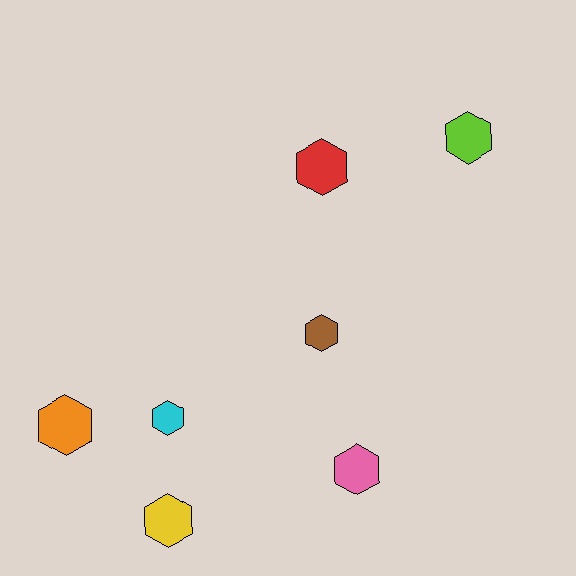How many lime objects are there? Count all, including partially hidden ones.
There is 1 lime object.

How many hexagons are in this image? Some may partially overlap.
There are 7 hexagons.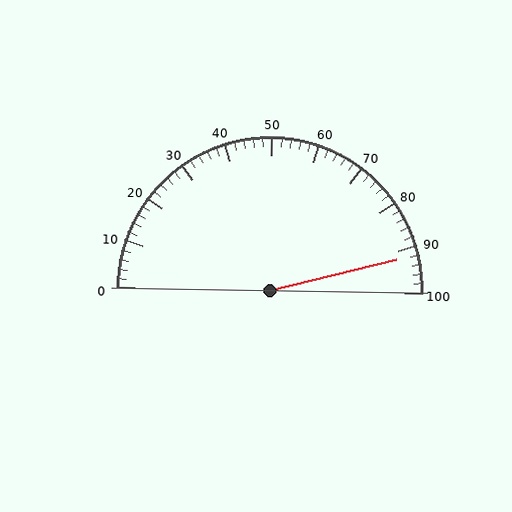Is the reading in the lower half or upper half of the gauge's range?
The reading is in the upper half of the range (0 to 100).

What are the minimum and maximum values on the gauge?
The gauge ranges from 0 to 100.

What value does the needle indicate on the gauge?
The needle indicates approximately 92.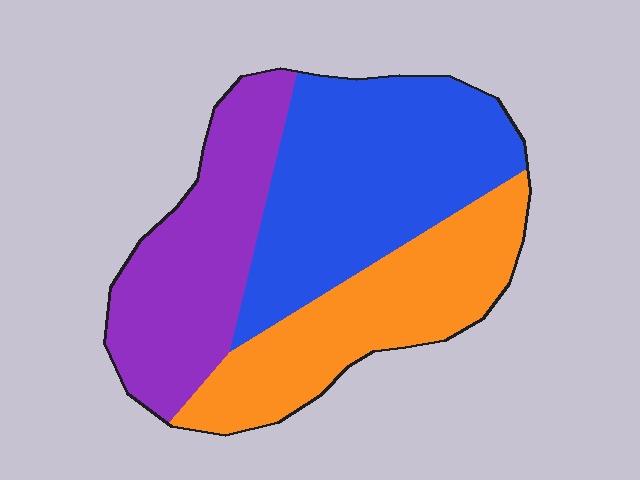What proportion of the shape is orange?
Orange covers 30% of the shape.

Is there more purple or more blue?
Blue.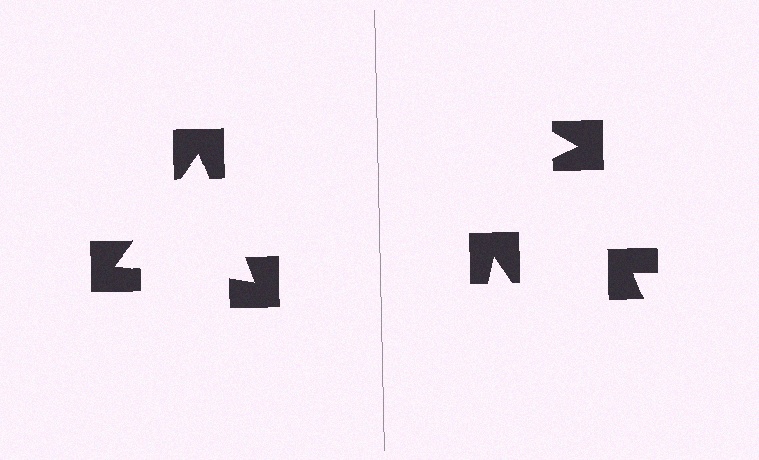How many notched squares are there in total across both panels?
6 — 3 on each side.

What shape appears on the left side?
An illusory triangle.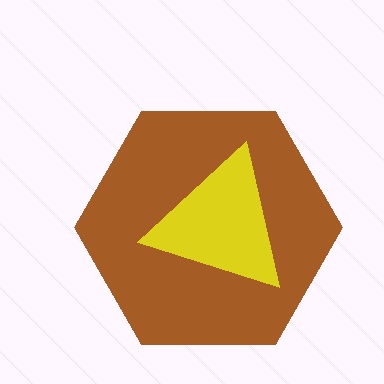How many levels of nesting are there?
2.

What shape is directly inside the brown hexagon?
The yellow triangle.